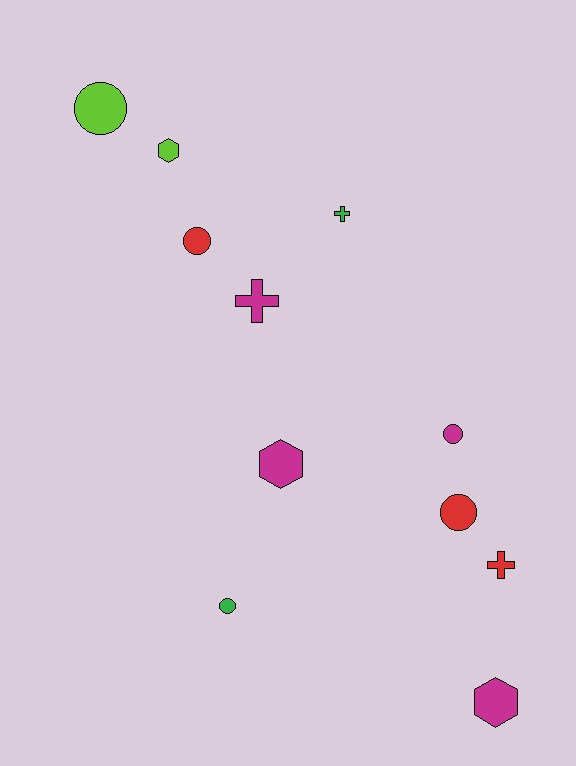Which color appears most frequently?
Magenta, with 4 objects.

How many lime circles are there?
There is 1 lime circle.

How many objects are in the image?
There are 11 objects.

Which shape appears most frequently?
Circle, with 5 objects.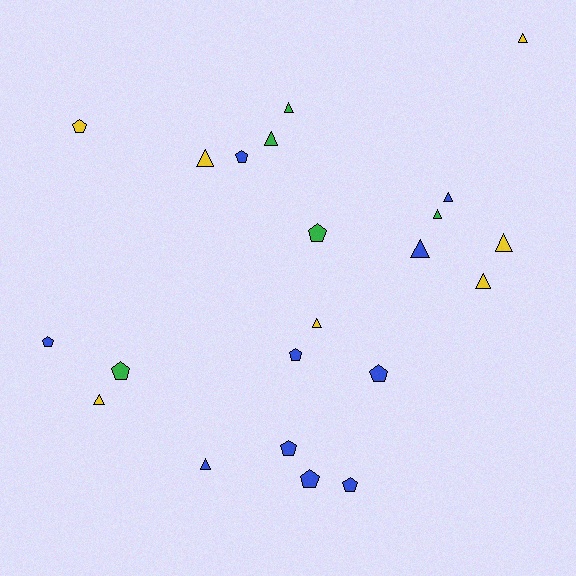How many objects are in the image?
There are 22 objects.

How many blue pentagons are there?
There are 7 blue pentagons.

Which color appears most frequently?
Blue, with 10 objects.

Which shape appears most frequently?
Triangle, with 12 objects.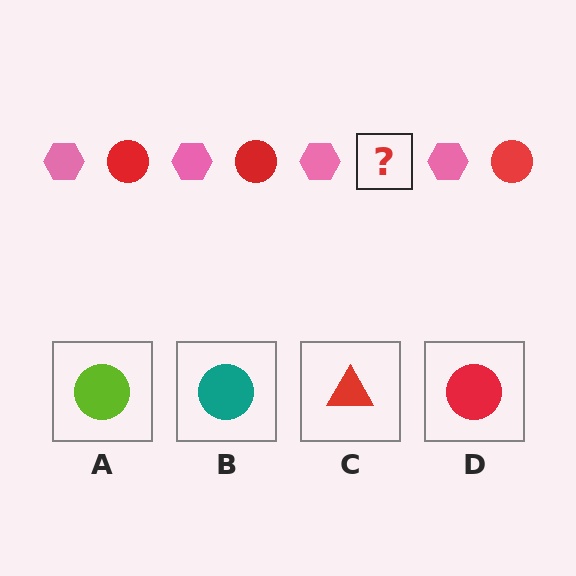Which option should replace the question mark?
Option D.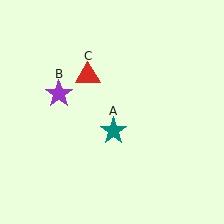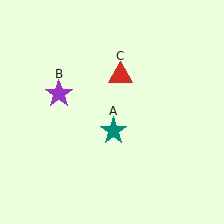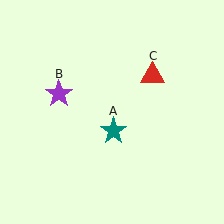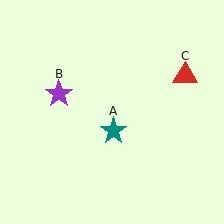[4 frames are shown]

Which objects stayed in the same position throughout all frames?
Teal star (object A) and purple star (object B) remained stationary.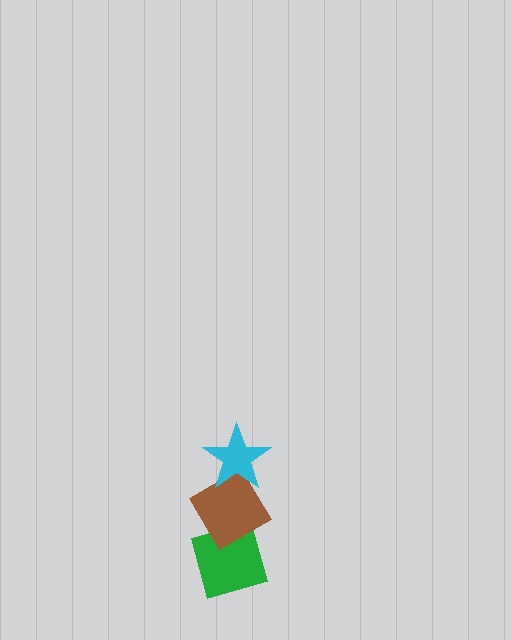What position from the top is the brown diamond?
The brown diamond is 2nd from the top.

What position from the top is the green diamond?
The green diamond is 3rd from the top.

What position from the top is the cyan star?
The cyan star is 1st from the top.